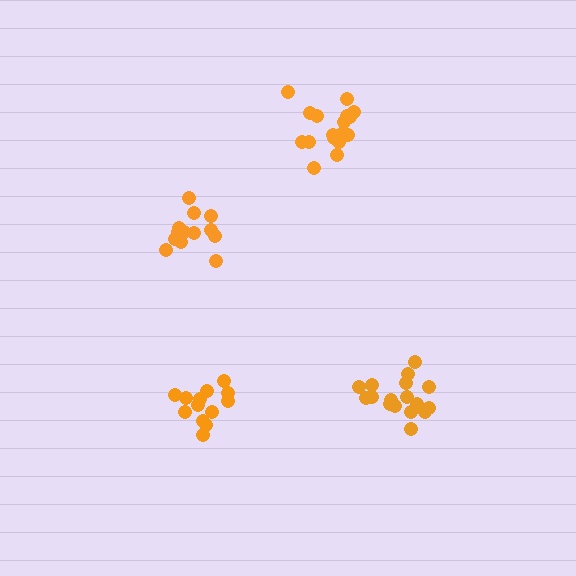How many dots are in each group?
Group 1: 13 dots, Group 2: 13 dots, Group 3: 17 dots, Group 4: 17 dots (60 total).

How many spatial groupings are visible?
There are 4 spatial groupings.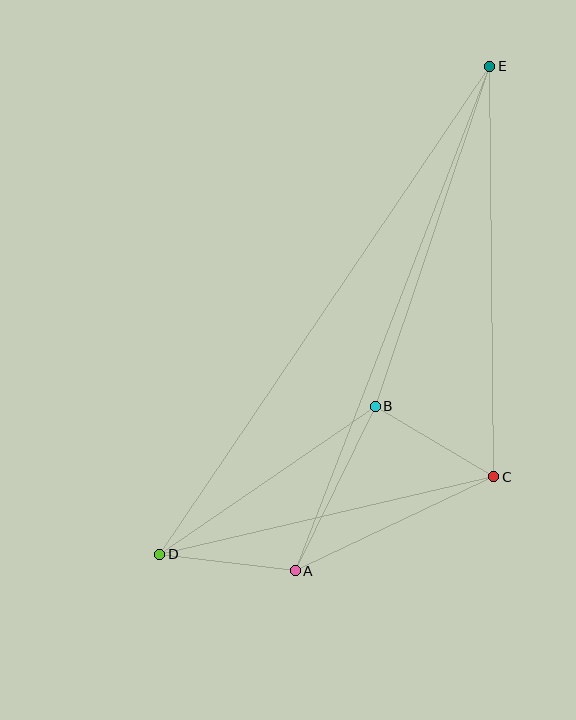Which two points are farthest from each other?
Points D and E are farthest from each other.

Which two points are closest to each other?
Points A and D are closest to each other.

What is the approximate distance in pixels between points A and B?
The distance between A and B is approximately 183 pixels.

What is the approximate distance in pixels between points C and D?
The distance between C and D is approximately 343 pixels.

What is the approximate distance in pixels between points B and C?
The distance between B and C is approximately 138 pixels.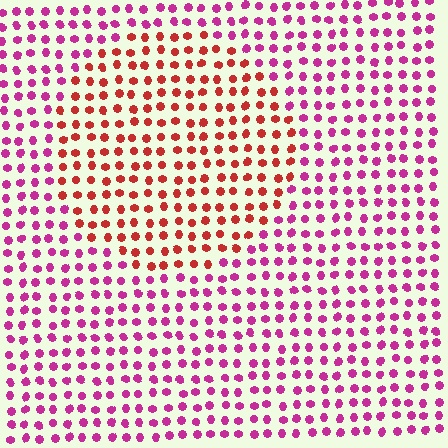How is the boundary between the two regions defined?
The boundary is defined purely by a slight shift in hue (about 43 degrees). Spacing, size, and orientation are identical on both sides.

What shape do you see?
I see a circle.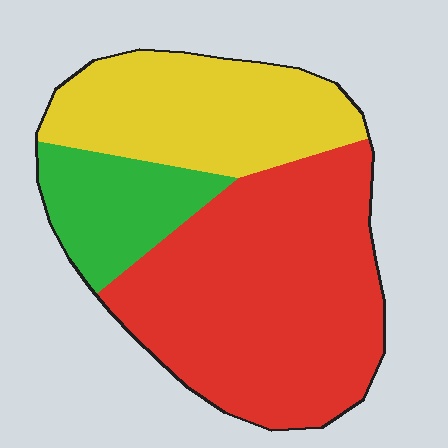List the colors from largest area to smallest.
From largest to smallest: red, yellow, green.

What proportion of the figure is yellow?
Yellow covers about 30% of the figure.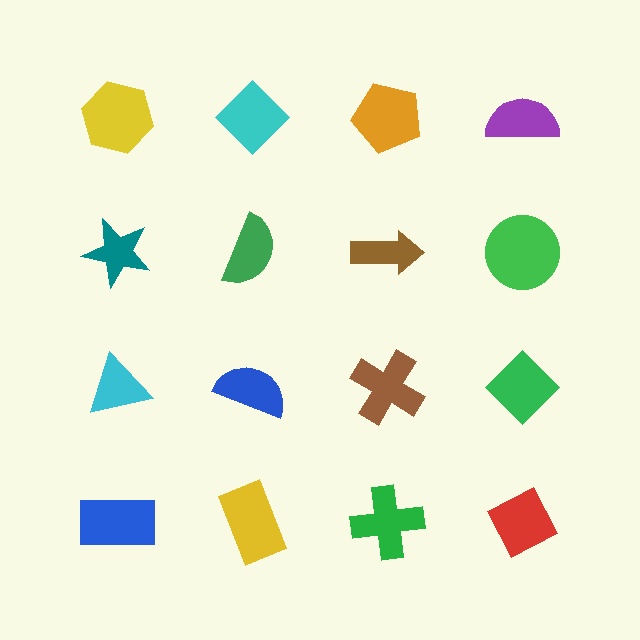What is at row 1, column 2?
A cyan diamond.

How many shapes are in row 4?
4 shapes.